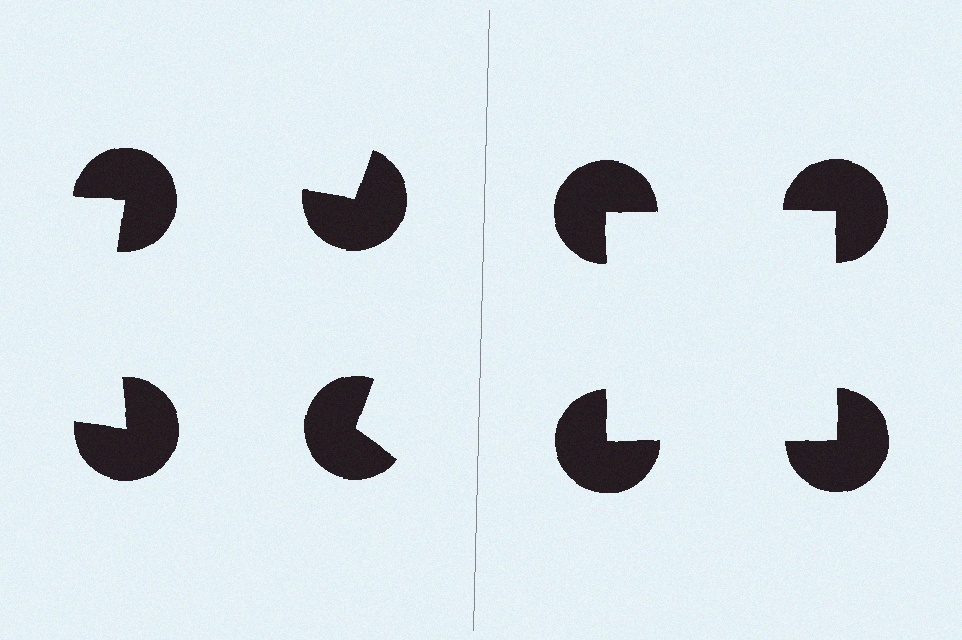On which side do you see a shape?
An illusory square appears on the right side. On the left side the wedge cuts are rotated, so no coherent shape forms.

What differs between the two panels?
The pac-man discs are positioned identically on both sides; only the wedge orientations differ. On the right they align to a square; on the left they are misaligned.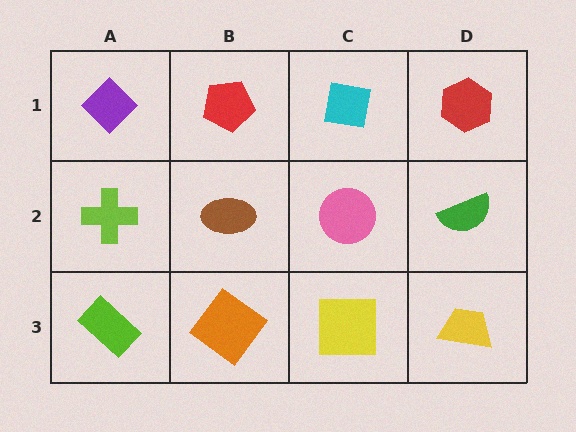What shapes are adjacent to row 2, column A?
A purple diamond (row 1, column A), a lime rectangle (row 3, column A), a brown ellipse (row 2, column B).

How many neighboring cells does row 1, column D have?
2.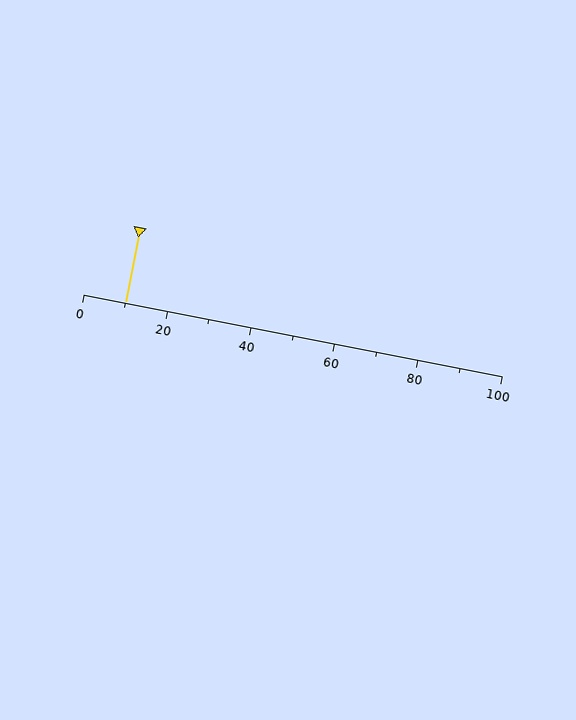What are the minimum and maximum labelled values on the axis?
The axis runs from 0 to 100.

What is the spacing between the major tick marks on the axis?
The major ticks are spaced 20 apart.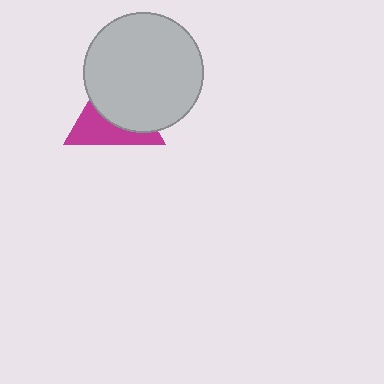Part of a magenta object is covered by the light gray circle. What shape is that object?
It is a triangle.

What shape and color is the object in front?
The object in front is a light gray circle.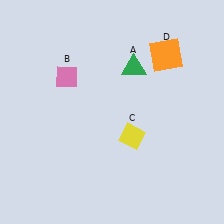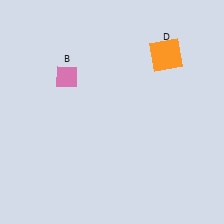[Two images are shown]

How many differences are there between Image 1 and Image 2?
There are 2 differences between the two images.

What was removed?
The yellow diamond (C), the green triangle (A) were removed in Image 2.